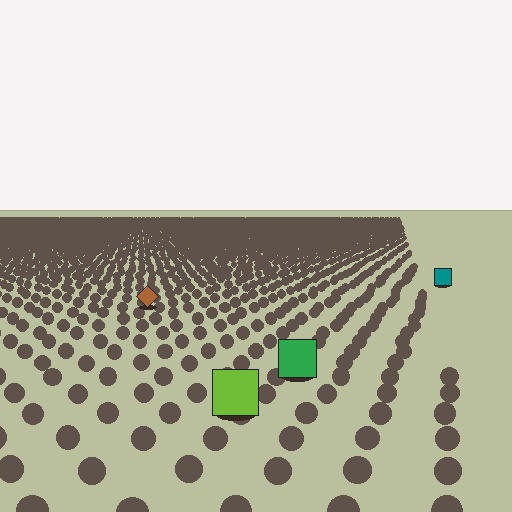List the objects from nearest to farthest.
From nearest to farthest: the lime square, the green square, the brown diamond, the teal square.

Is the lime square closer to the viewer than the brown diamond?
Yes. The lime square is closer — you can tell from the texture gradient: the ground texture is coarser near it.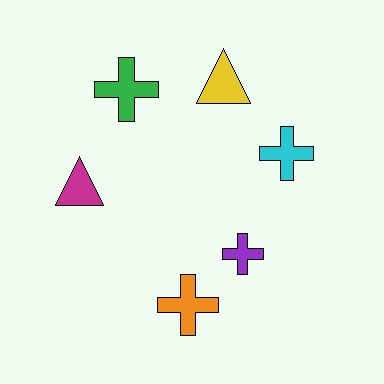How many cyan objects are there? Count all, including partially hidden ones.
There is 1 cyan object.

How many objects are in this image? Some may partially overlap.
There are 6 objects.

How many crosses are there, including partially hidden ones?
There are 4 crosses.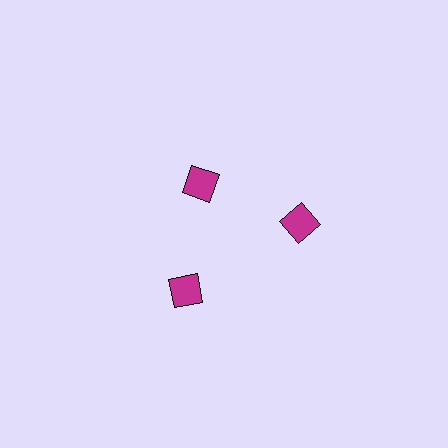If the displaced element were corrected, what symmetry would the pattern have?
It would have 3-fold rotational symmetry — the pattern would map onto itself every 120 degrees.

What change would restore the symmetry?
The symmetry would be restored by moving it outward, back onto the ring so that all 3 diamonds sit at equal angles and equal distance from the center.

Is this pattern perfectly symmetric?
No. The 3 magenta diamonds are arranged in a ring, but one element near the 11 o'clock position is pulled inward toward the center, breaking the 3-fold rotational symmetry.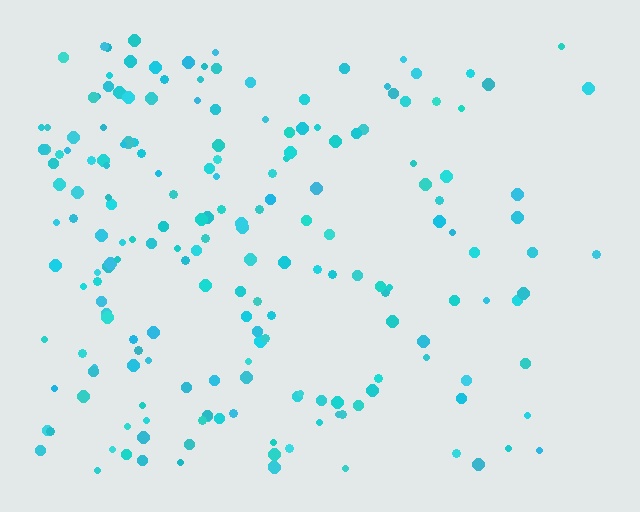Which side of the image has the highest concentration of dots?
The left.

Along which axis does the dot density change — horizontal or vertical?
Horizontal.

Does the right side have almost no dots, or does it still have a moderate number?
Still a moderate number, just noticeably fewer than the left.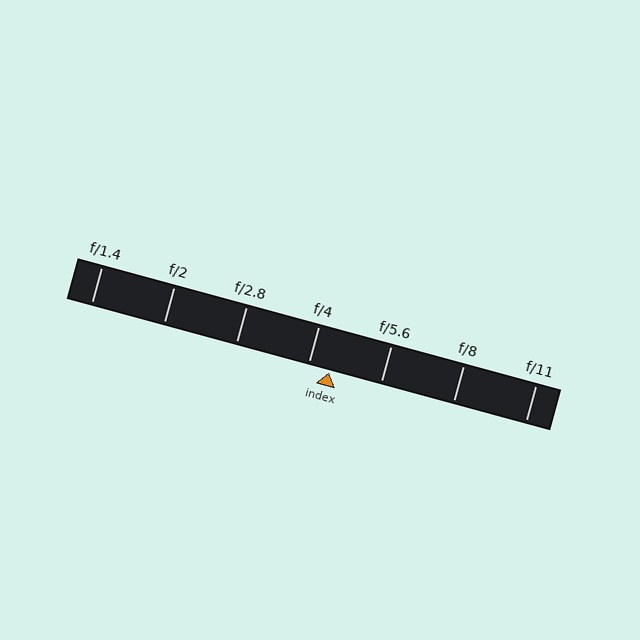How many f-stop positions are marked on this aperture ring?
There are 7 f-stop positions marked.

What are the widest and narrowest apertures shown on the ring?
The widest aperture shown is f/1.4 and the narrowest is f/11.